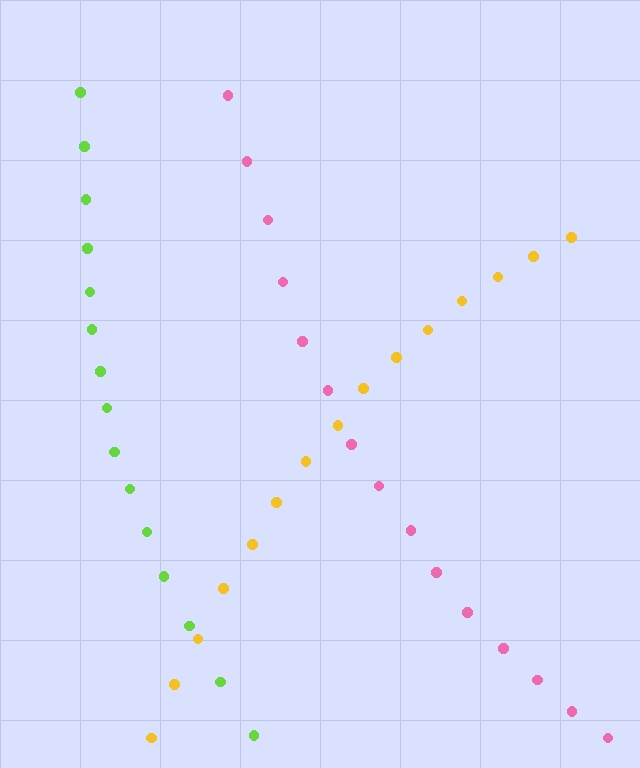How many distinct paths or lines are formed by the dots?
There are 3 distinct paths.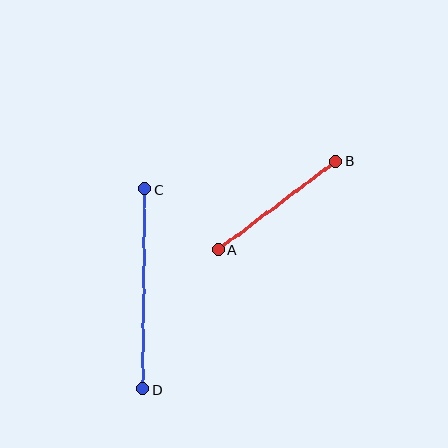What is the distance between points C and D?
The distance is approximately 200 pixels.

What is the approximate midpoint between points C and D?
The midpoint is at approximately (144, 289) pixels.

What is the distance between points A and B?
The distance is approximately 147 pixels.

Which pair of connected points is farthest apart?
Points C and D are farthest apart.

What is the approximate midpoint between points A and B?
The midpoint is at approximately (277, 205) pixels.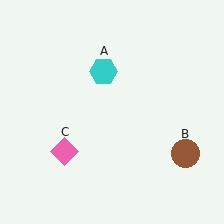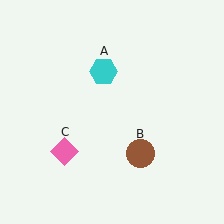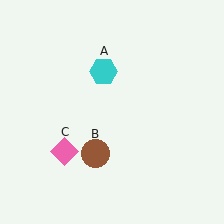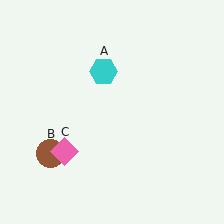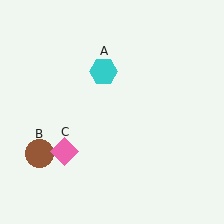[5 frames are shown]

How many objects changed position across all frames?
1 object changed position: brown circle (object B).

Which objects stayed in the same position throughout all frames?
Cyan hexagon (object A) and pink diamond (object C) remained stationary.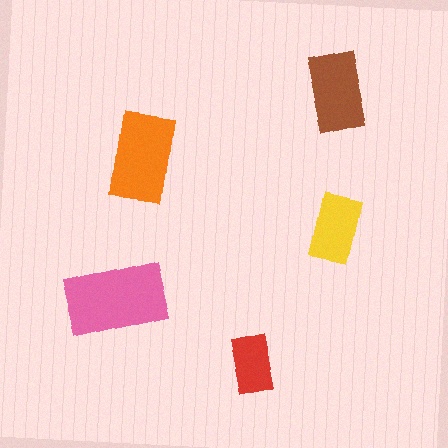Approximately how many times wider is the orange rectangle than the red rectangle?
About 1.5 times wider.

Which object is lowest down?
The red rectangle is bottommost.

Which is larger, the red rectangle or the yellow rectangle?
The yellow one.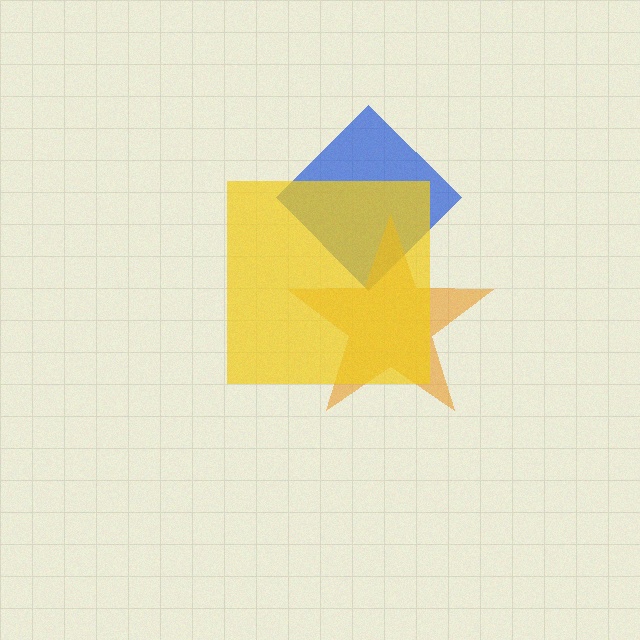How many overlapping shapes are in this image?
There are 3 overlapping shapes in the image.